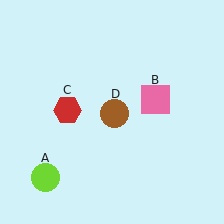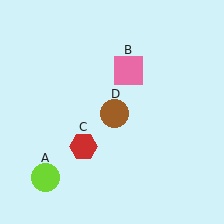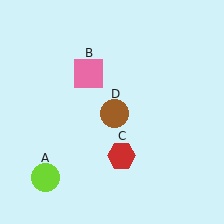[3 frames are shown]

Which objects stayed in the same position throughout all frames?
Lime circle (object A) and brown circle (object D) remained stationary.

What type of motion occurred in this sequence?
The pink square (object B), red hexagon (object C) rotated counterclockwise around the center of the scene.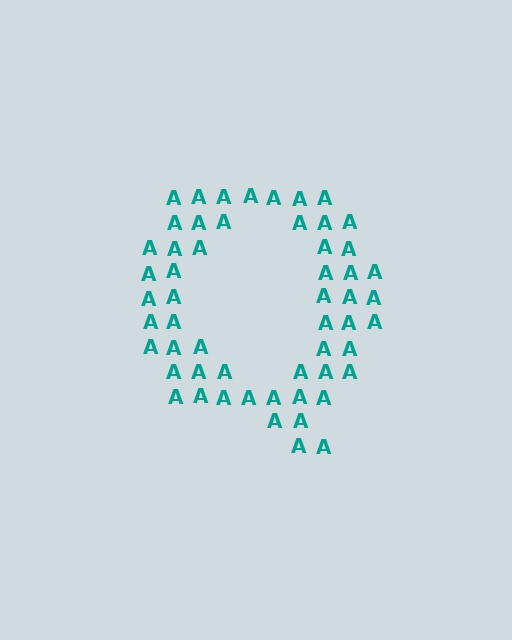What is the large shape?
The large shape is the letter Q.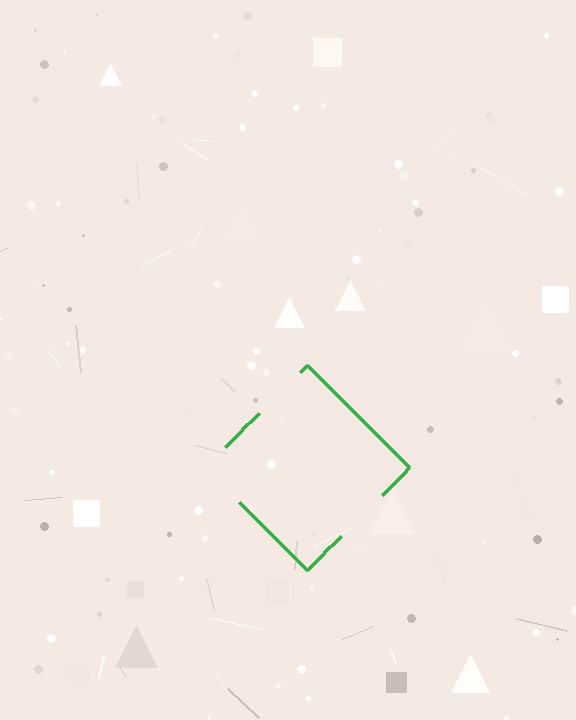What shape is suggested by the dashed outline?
The dashed outline suggests a diamond.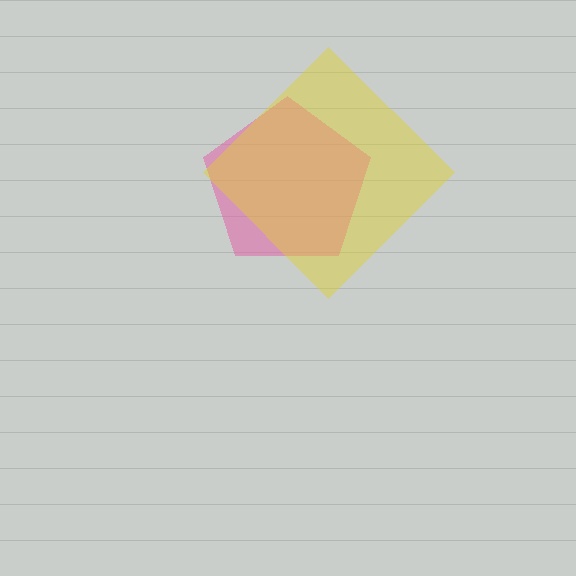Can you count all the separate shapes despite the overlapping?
Yes, there are 2 separate shapes.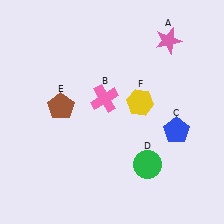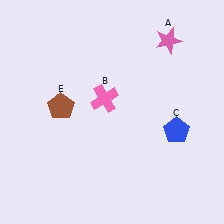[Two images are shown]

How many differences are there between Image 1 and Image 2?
There are 2 differences between the two images.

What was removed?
The yellow hexagon (F), the green circle (D) were removed in Image 2.